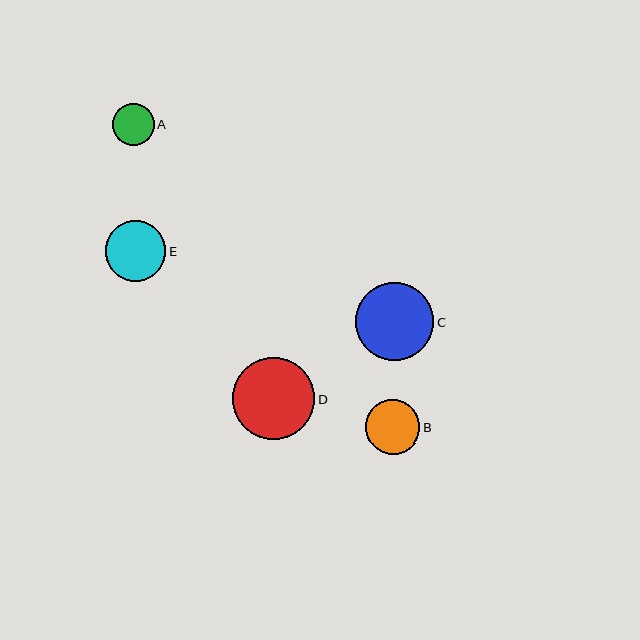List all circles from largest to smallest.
From largest to smallest: D, C, E, B, A.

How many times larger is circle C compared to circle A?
Circle C is approximately 1.9 times the size of circle A.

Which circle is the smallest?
Circle A is the smallest with a size of approximately 42 pixels.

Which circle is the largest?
Circle D is the largest with a size of approximately 82 pixels.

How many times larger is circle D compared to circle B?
Circle D is approximately 1.5 times the size of circle B.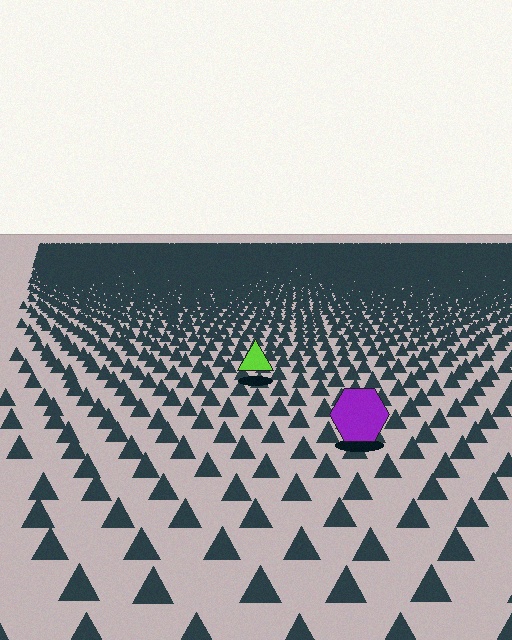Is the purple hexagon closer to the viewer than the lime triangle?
Yes. The purple hexagon is closer — you can tell from the texture gradient: the ground texture is coarser near it.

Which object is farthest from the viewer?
The lime triangle is farthest from the viewer. It appears smaller and the ground texture around it is denser.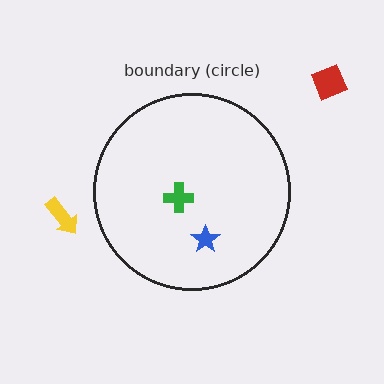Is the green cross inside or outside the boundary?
Inside.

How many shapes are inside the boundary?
2 inside, 2 outside.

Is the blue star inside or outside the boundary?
Inside.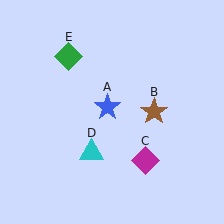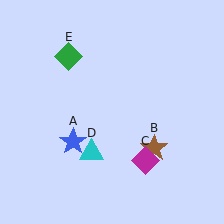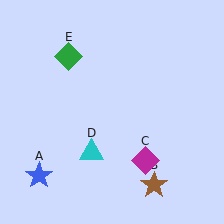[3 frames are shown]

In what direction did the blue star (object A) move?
The blue star (object A) moved down and to the left.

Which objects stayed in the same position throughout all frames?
Magenta diamond (object C) and cyan triangle (object D) and green diamond (object E) remained stationary.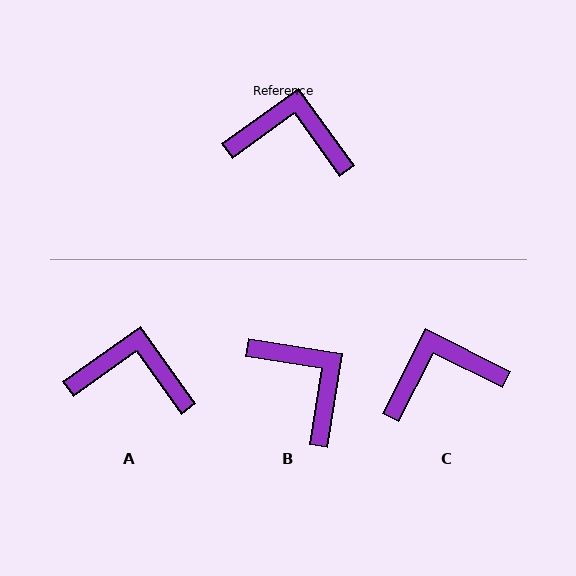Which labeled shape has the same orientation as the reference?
A.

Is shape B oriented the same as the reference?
No, it is off by about 45 degrees.